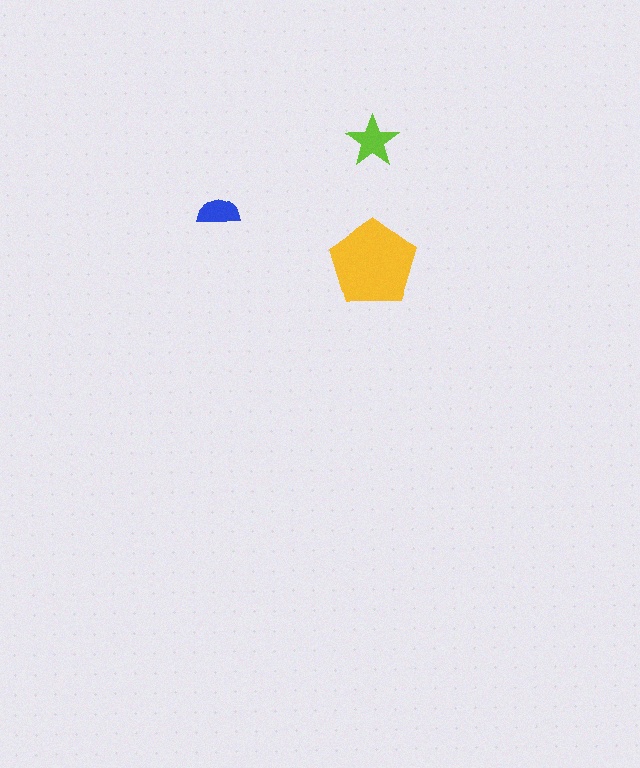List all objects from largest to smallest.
The yellow pentagon, the lime star, the blue semicircle.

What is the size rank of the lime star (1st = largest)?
2nd.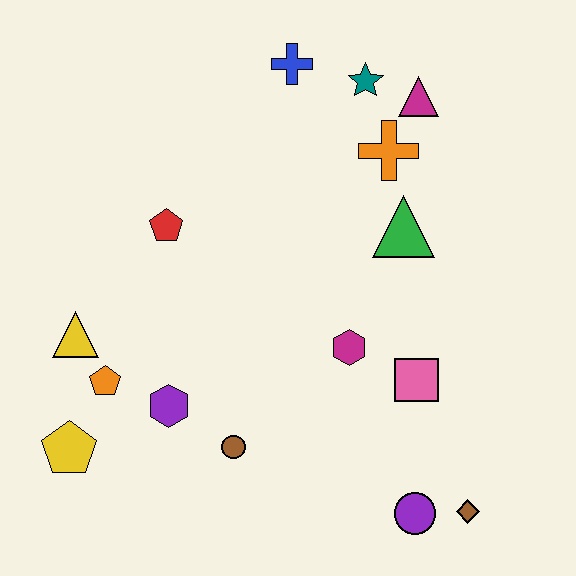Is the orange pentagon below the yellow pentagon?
No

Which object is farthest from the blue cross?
The brown diamond is farthest from the blue cross.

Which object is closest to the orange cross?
The magenta triangle is closest to the orange cross.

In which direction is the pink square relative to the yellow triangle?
The pink square is to the right of the yellow triangle.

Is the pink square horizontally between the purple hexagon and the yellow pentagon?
No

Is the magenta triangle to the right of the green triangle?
Yes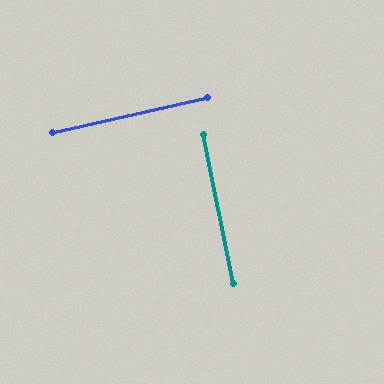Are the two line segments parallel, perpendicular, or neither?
Perpendicular — they meet at approximately 89°.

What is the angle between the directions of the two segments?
Approximately 89 degrees.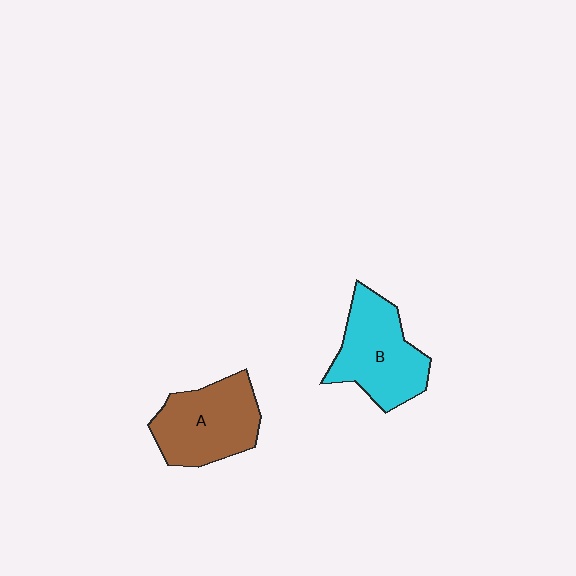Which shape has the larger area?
Shape B (cyan).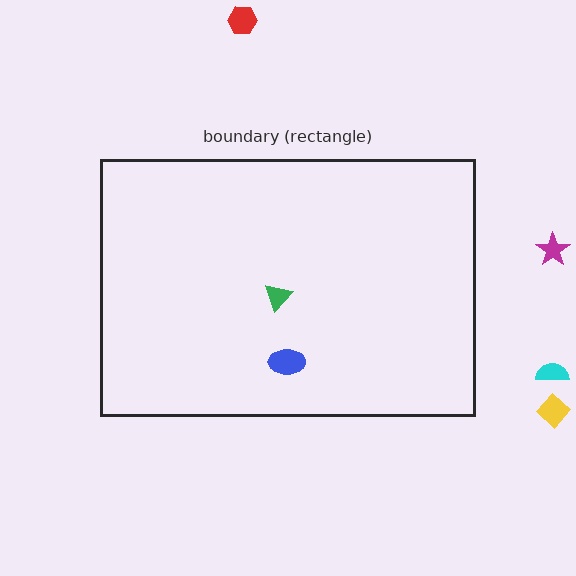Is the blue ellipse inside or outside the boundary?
Inside.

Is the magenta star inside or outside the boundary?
Outside.